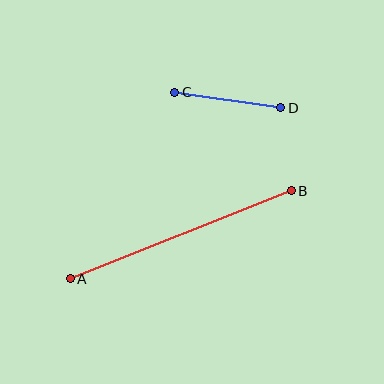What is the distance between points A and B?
The distance is approximately 238 pixels.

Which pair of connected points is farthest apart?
Points A and B are farthest apart.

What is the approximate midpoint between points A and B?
The midpoint is at approximately (181, 235) pixels.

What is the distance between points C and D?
The distance is approximately 108 pixels.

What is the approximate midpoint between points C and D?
The midpoint is at approximately (228, 100) pixels.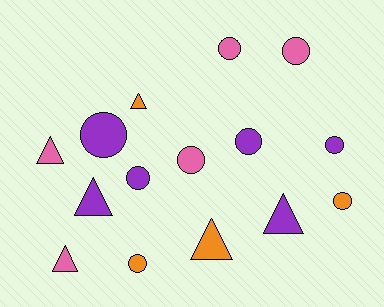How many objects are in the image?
There are 15 objects.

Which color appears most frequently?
Purple, with 6 objects.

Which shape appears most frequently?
Circle, with 9 objects.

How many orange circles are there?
There are 2 orange circles.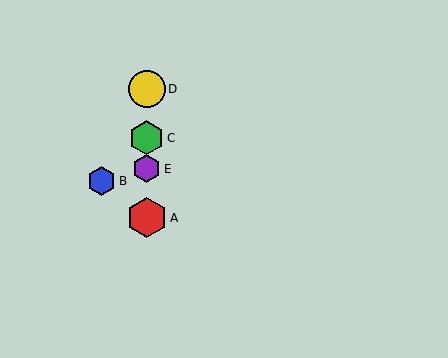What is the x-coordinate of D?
Object D is at x≈147.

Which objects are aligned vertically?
Objects A, C, D, E are aligned vertically.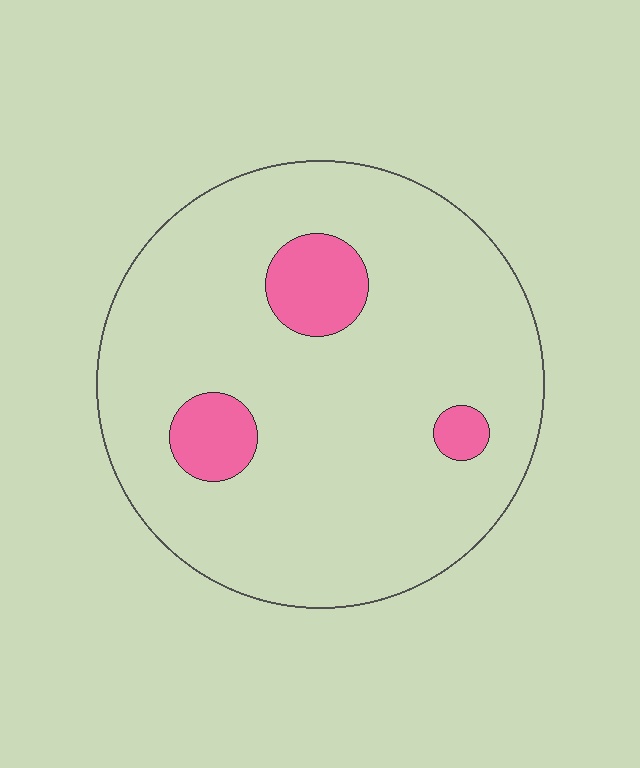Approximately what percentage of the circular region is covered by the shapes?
Approximately 10%.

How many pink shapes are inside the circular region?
3.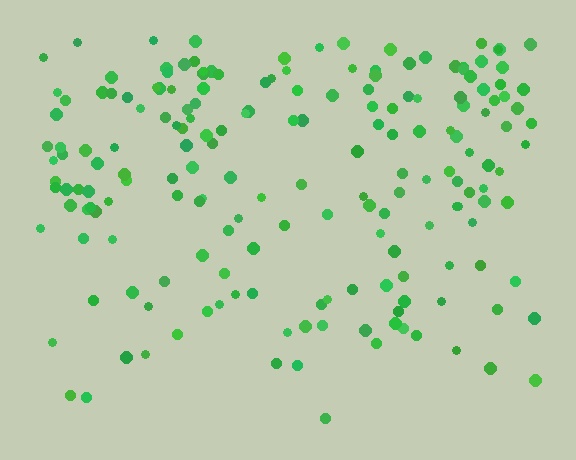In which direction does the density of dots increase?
From bottom to top, with the top side densest.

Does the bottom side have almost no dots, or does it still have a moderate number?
Still a moderate number, just noticeably fewer than the top.